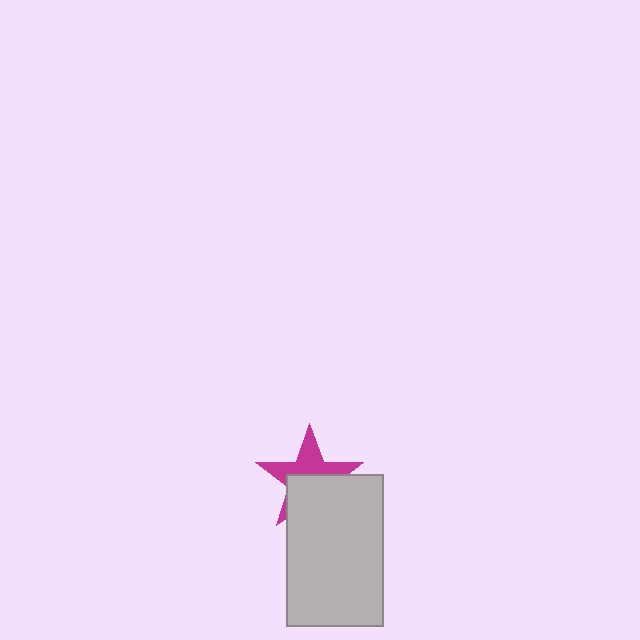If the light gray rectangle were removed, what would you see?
You would see the complete magenta star.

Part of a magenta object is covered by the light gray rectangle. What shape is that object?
It is a star.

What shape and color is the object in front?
The object in front is a light gray rectangle.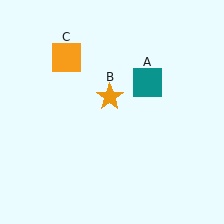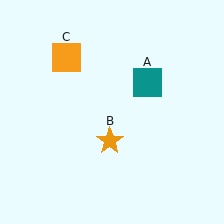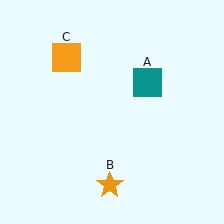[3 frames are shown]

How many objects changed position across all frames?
1 object changed position: orange star (object B).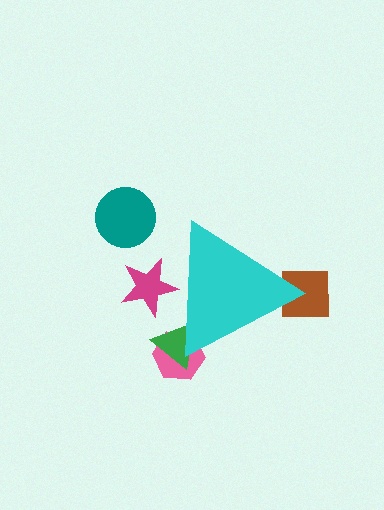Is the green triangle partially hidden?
Yes, the green triangle is partially hidden behind the cyan triangle.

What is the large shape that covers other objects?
A cyan triangle.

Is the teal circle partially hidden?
No, the teal circle is fully visible.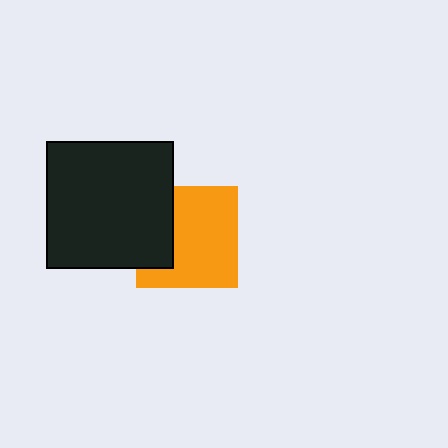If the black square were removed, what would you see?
You would see the complete orange square.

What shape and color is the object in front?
The object in front is a black square.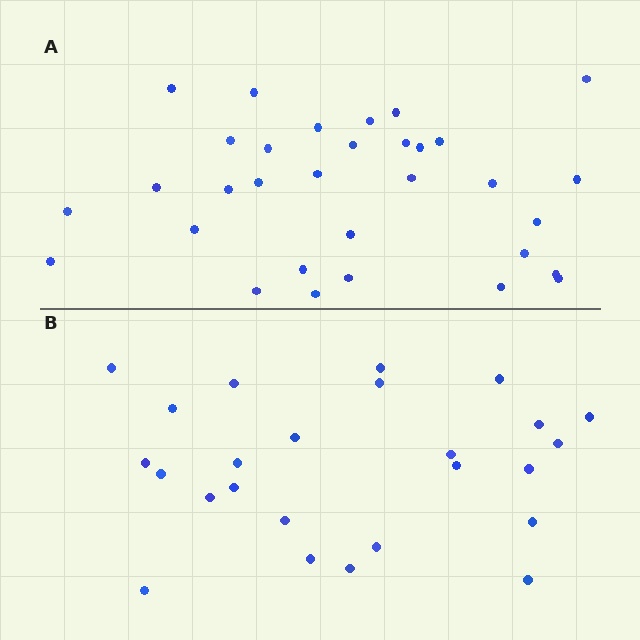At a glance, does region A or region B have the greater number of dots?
Region A (the top region) has more dots.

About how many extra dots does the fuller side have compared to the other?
Region A has roughly 8 or so more dots than region B.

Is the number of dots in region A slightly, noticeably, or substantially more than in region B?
Region A has noticeably more, but not dramatically so. The ratio is roughly 1.3 to 1.